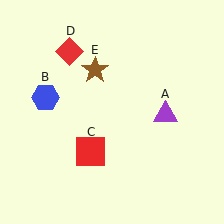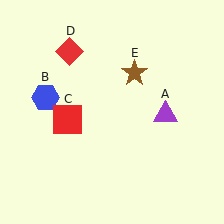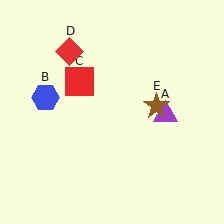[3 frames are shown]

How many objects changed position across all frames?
2 objects changed position: red square (object C), brown star (object E).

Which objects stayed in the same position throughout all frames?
Purple triangle (object A) and blue hexagon (object B) and red diamond (object D) remained stationary.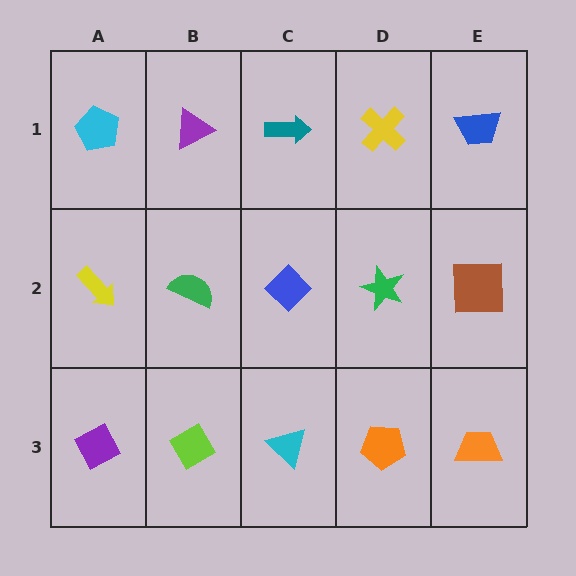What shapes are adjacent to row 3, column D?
A green star (row 2, column D), a cyan triangle (row 3, column C), an orange trapezoid (row 3, column E).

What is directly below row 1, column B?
A green semicircle.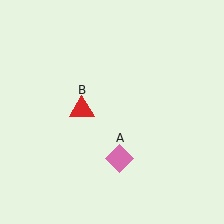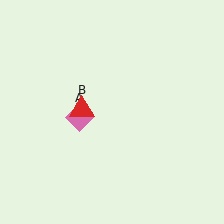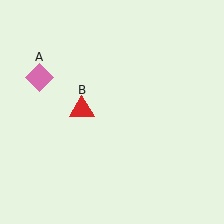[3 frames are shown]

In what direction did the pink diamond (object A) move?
The pink diamond (object A) moved up and to the left.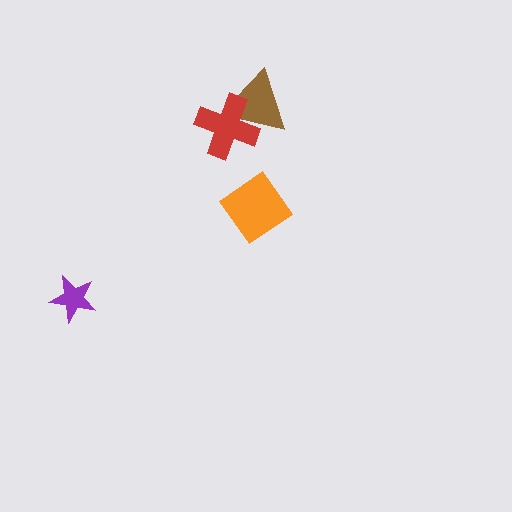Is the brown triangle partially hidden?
Yes, it is partially covered by another shape.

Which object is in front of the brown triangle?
The red cross is in front of the brown triangle.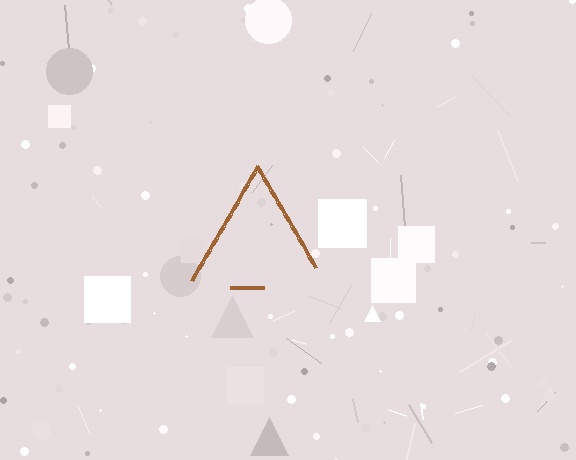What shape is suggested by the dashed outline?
The dashed outline suggests a triangle.